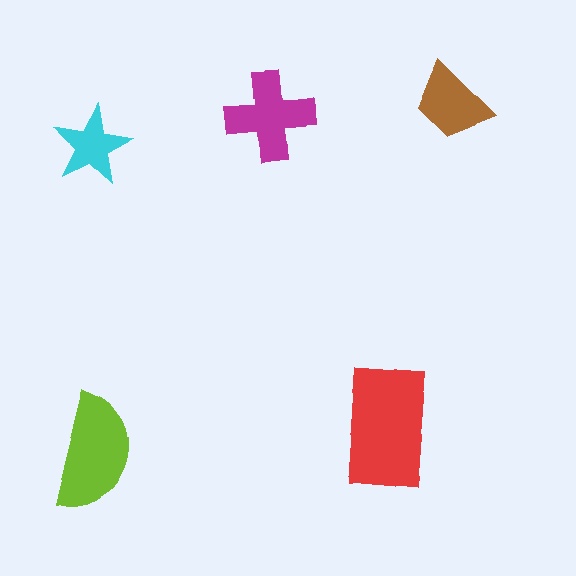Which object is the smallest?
The cyan star.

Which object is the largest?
The red rectangle.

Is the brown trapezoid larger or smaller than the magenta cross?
Smaller.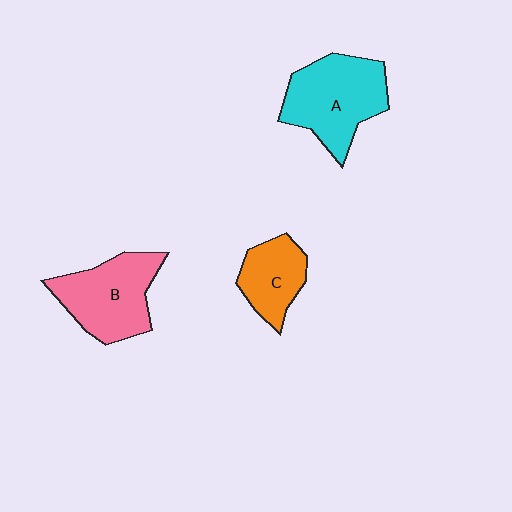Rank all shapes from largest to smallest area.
From largest to smallest: A (cyan), B (pink), C (orange).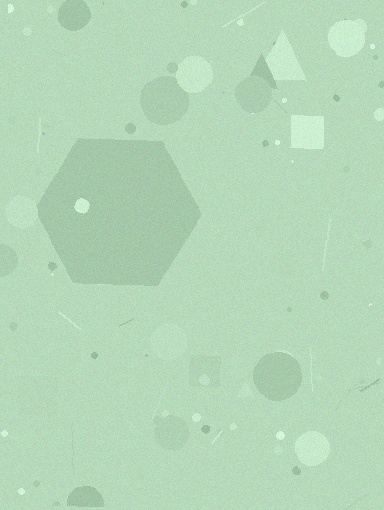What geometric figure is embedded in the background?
A hexagon is embedded in the background.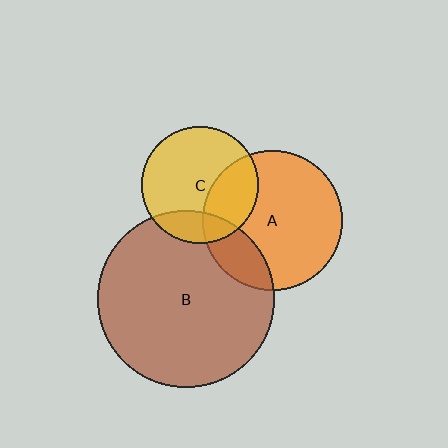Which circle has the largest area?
Circle B (brown).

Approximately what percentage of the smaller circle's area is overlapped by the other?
Approximately 30%.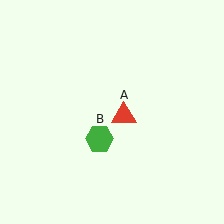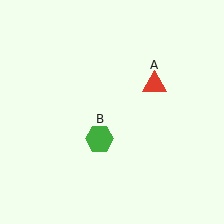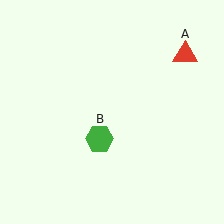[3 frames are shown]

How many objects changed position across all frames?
1 object changed position: red triangle (object A).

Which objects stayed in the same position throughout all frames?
Green hexagon (object B) remained stationary.